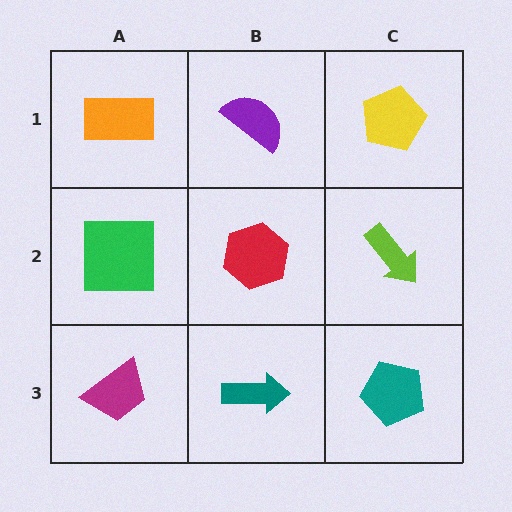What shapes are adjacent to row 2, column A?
An orange rectangle (row 1, column A), a magenta trapezoid (row 3, column A), a red hexagon (row 2, column B).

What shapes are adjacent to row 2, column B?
A purple semicircle (row 1, column B), a teal arrow (row 3, column B), a green square (row 2, column A), a lime arrow (row 2, column C).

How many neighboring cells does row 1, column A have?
2.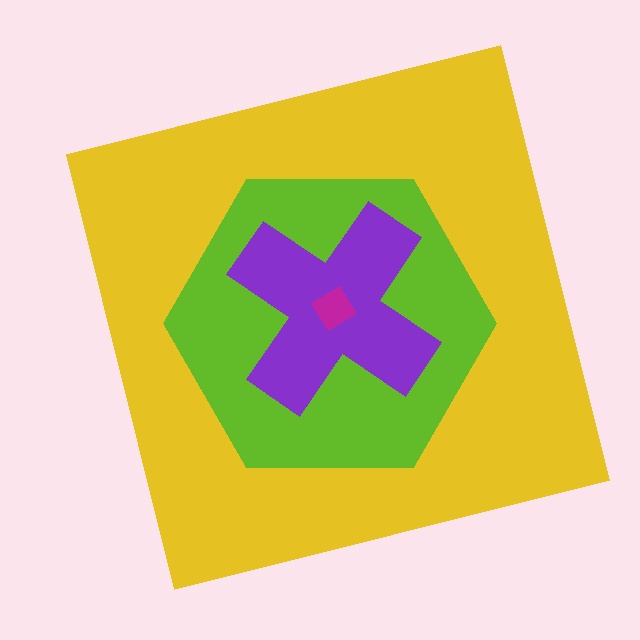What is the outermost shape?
The yellow square.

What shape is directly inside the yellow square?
The lime hexagon.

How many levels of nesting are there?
4.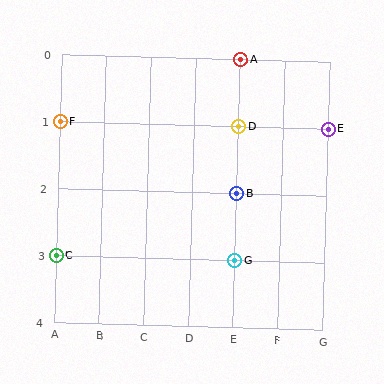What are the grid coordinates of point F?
Point F is at grid coordinates (A, 1).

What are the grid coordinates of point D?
Point D is at grid coordinates (E, 1).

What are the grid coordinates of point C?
Point C is at grid coordinates (A, 3).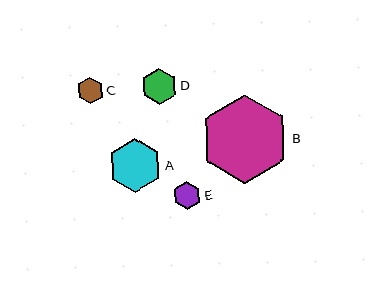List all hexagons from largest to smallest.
From largest to smallest: B, A, D, E, C.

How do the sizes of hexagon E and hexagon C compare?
Hexagon E and hexagon C are approximately the same size.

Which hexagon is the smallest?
Hexagon C is the smallest with a size of approximately 26 pixels.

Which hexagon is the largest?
Hexagon B is the largest with a size of approximately 89 pixels.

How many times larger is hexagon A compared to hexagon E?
Hexagon A is approximately 1.9 times the size of hexagon E.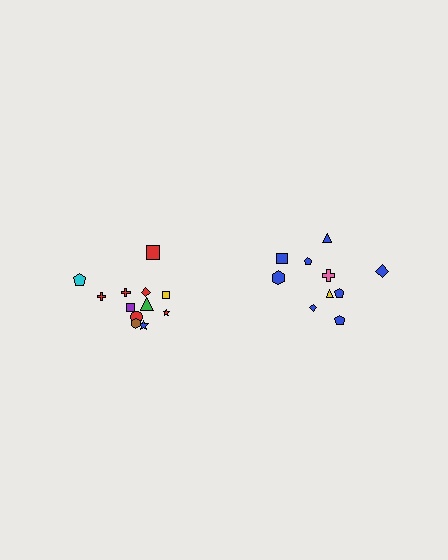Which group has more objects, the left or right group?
The left group.